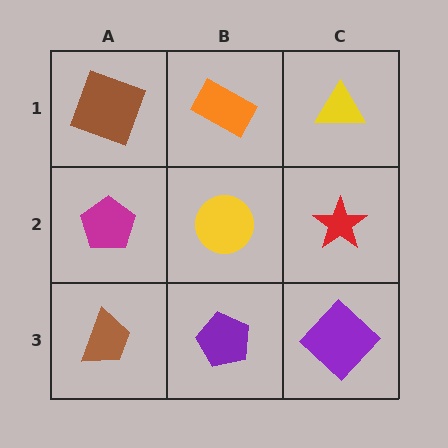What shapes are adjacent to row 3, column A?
A magenta pentagon (row 2, column A), a purple pentagon (row 3, column B).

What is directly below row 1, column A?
A magenta pentagon.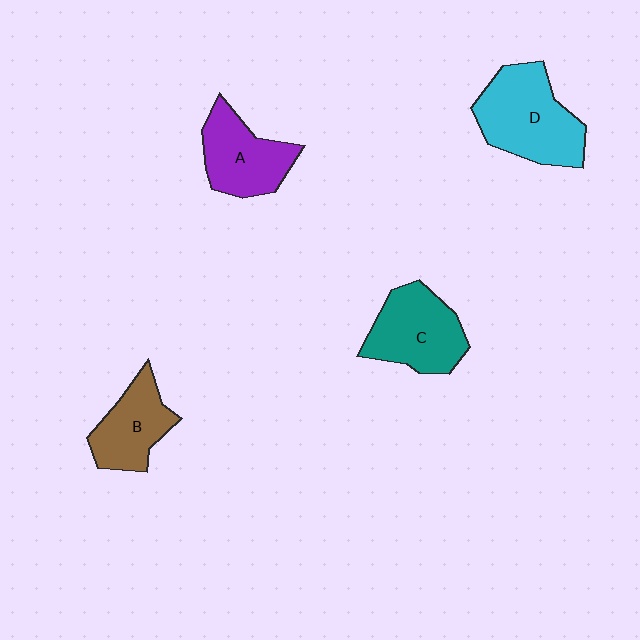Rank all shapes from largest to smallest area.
From largest to smallest: D (cyan), C (teal), A (purple), B (brown).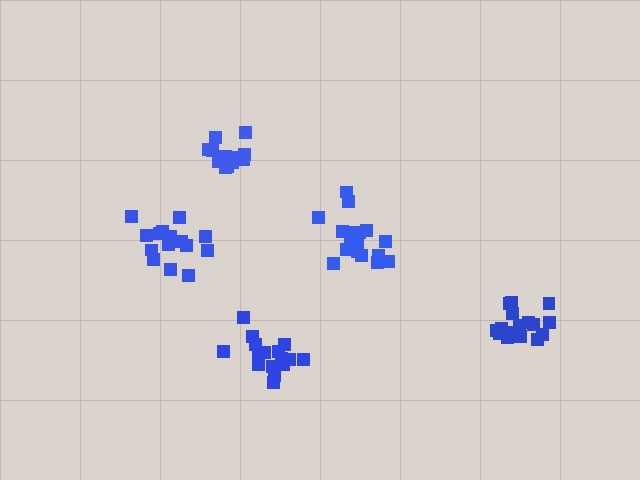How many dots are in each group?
Group 1: 16 dots, Group 2: 13 dots, Group 3: 16 dots, Group 4: 17 dots, Group 5: 16 dots (78 total).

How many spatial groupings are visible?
There are 5 spatial groupings.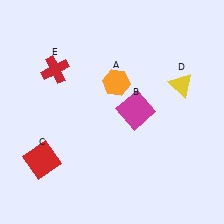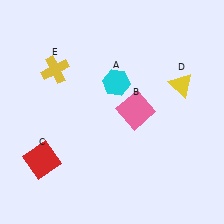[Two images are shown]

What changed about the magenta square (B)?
In Image 1, B is magenta. In Image 2, it changed to pink.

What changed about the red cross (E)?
In Image 1, E is red. In Image 2, it changed to yellow.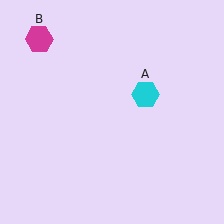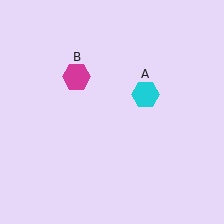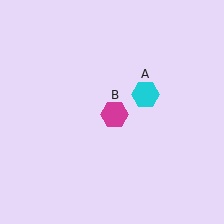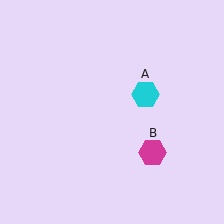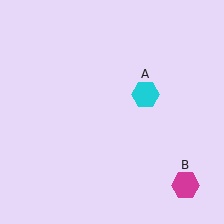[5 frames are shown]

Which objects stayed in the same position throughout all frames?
Cyan hexagon (object A) remained stationary.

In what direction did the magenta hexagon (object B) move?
The magenta hexagon (object B) moved down and to the right.